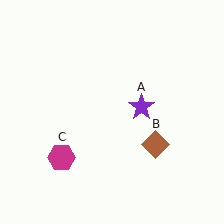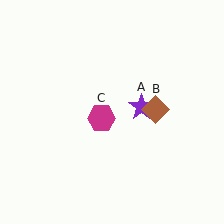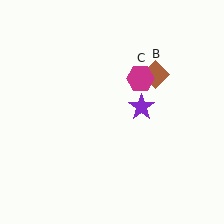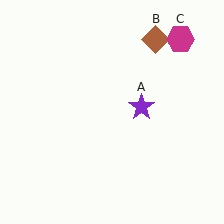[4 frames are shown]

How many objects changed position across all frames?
2 objects changed position: brown diamond (object B), magenta hexagon (object C).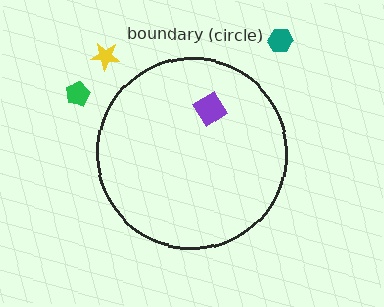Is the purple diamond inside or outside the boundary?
Inside.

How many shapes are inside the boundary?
1 inside, 3 outside.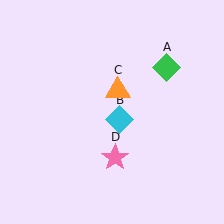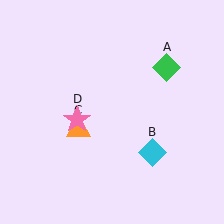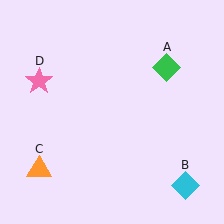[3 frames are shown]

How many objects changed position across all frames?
3 objects changed position: cyan diamond (object B), orange triangle (object C), pink star (object D).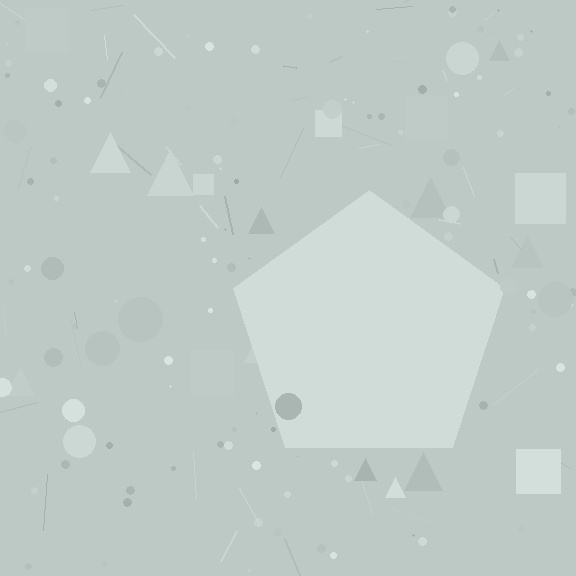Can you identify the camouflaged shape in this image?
The camouflaged shape is a pentagon.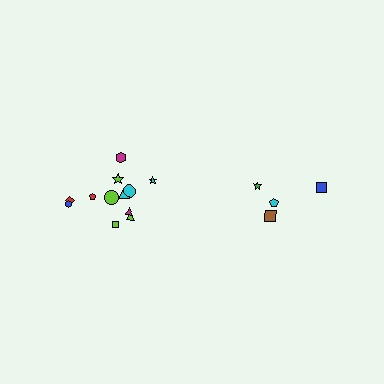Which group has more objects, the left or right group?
The left group.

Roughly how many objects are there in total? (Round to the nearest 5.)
Roughly 15 objects in total.